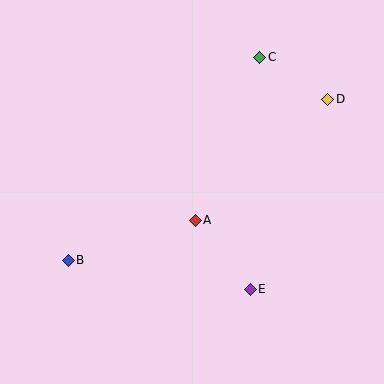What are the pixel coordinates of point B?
Point B is at (68, 260).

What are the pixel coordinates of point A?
Point A is at (195, 220).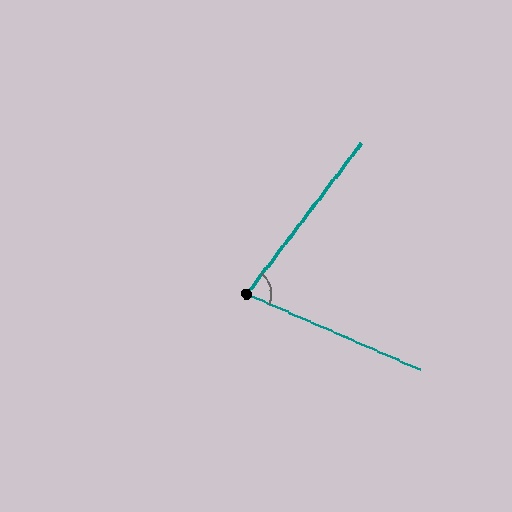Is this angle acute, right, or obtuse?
It is acute.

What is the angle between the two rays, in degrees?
Approximately 76 degrees.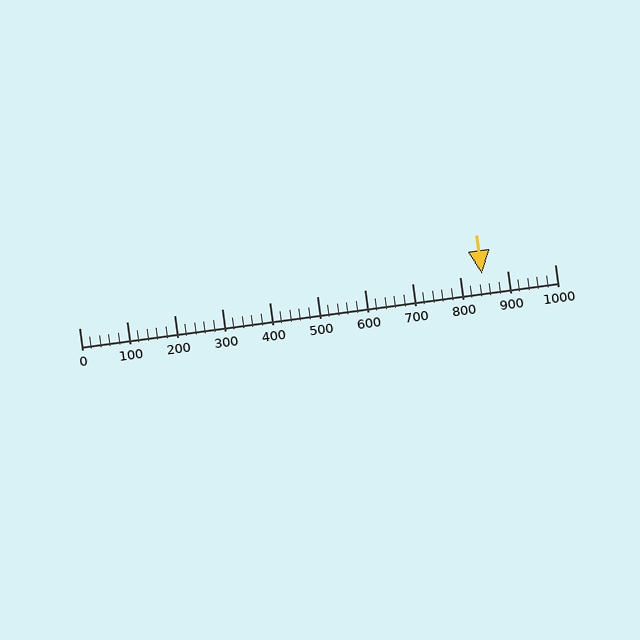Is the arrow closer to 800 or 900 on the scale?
The arrow is closer to 800.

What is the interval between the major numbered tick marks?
The major tick marks are spaced 100 units apart.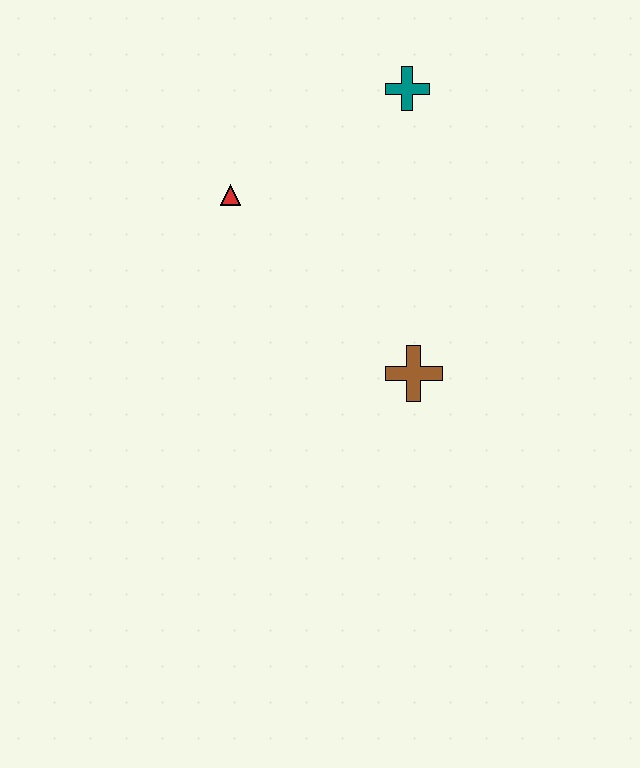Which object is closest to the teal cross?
The red triangle is closest to the teal cross.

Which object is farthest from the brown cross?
The teal cross is farthest from the brown cross.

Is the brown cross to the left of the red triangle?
No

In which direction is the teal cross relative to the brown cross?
The teal cross is above the brown cross.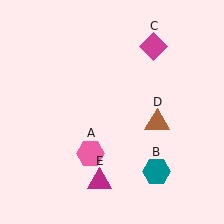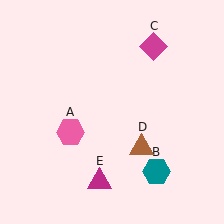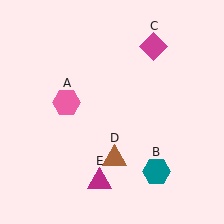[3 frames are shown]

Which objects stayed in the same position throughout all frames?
Teal hexagon (object B) and magenta diamond (object C) and magenta triangle (object E) remained stationary.